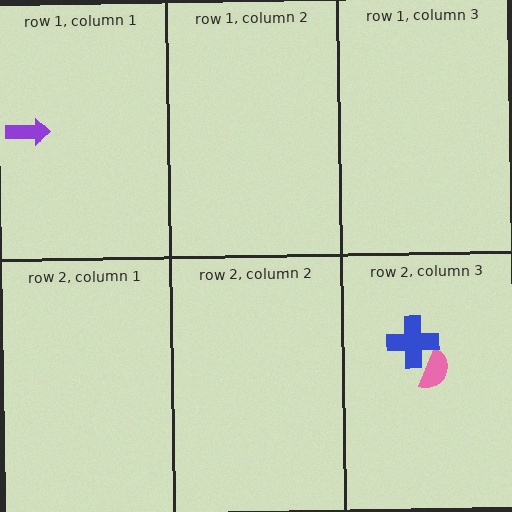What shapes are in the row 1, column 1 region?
The purple arrow.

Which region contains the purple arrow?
The row 1, column 1 region.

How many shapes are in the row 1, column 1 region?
1.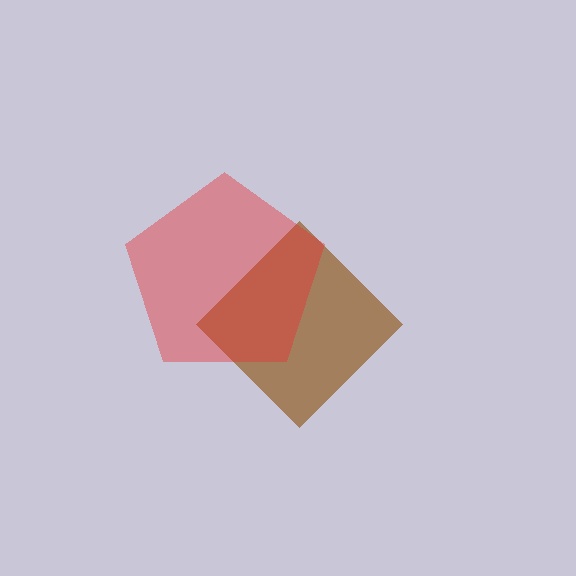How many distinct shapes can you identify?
There are 2 distinct shapes: a brown diamond, a red pentagon.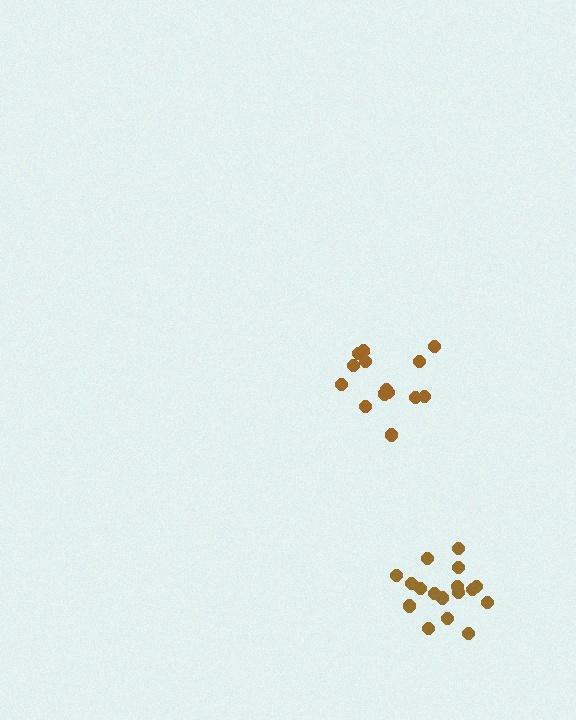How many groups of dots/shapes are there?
There are 2 groups.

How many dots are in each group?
Group 1: 17 dots, Group 2: 14 dots (31 total).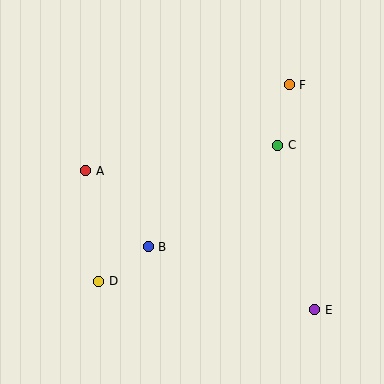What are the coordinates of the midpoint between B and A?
The midpoint between B and A is at (117, 209).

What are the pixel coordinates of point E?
Point E is at (315, 310).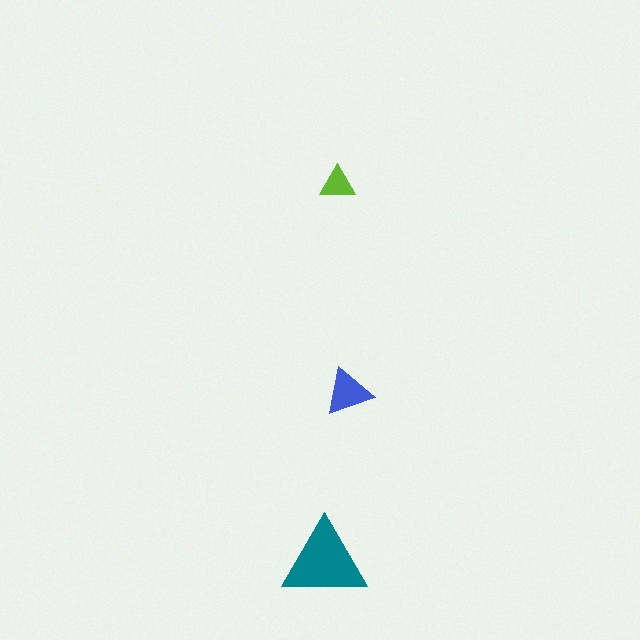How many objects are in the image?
There are 3 objects in the image.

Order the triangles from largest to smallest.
the teal one, the blue one, the lime one.